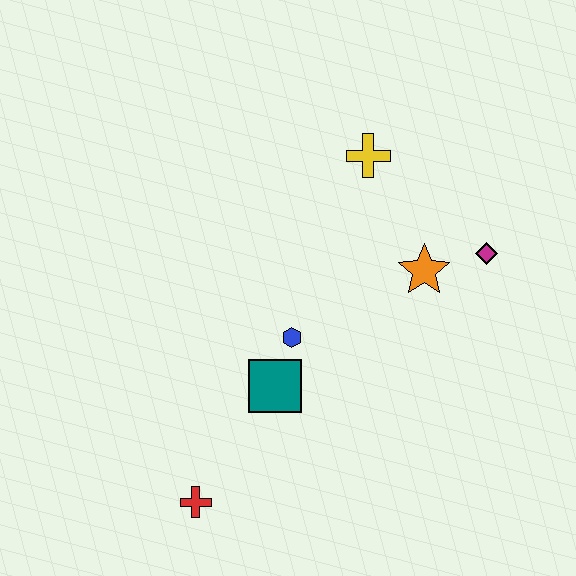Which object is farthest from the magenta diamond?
The red cross is farthest from the magenta diamond.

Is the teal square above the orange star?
No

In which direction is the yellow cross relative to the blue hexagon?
The yellow cross is above the blue hexagon.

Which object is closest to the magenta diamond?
The orange star is closest to the magenta diamond.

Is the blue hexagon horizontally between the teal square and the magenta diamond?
Yes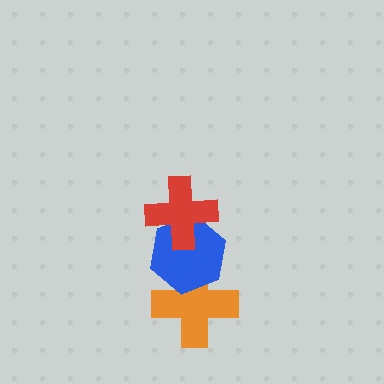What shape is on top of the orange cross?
The blue hexagon is on top of the orange cross.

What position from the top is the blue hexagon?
The blue hexagon is 2nd from the top.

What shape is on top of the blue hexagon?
The red cross is on top of the blue hexagon.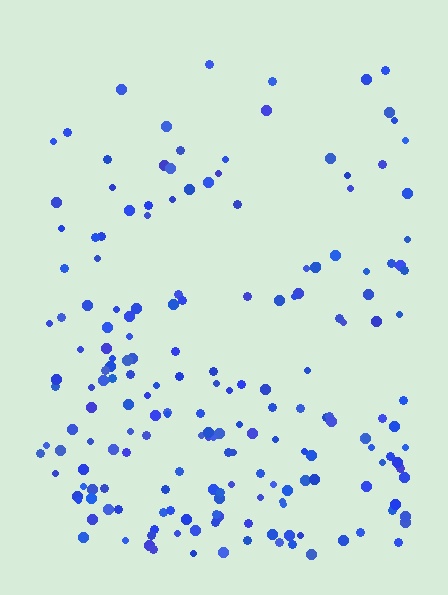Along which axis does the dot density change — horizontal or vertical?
Vertical.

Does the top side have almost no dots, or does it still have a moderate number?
Still a moderate number, just noticeably fewer than the bottom.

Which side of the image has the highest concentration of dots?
The bottom.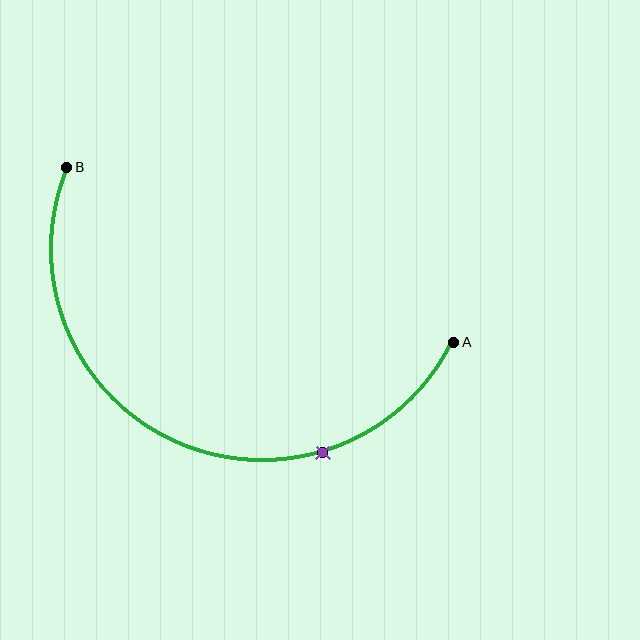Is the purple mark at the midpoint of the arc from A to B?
No. The purple mark lies on the arc but is closer to endpoint A. The arc midpoint would be at the point on the curve equidistant along the arc from both A and B.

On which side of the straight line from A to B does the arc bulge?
The arc bulges below the straight line connecting A and B.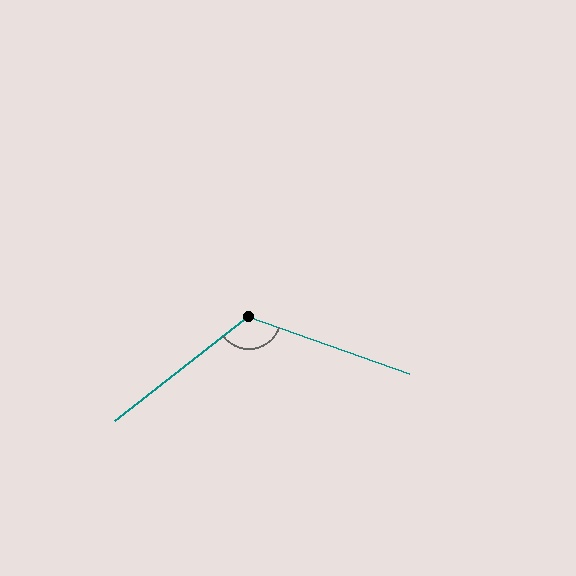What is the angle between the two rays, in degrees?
Approximately 122 degrees.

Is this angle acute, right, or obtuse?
It is obtuse.